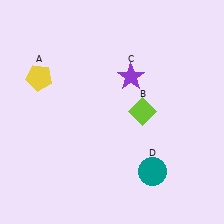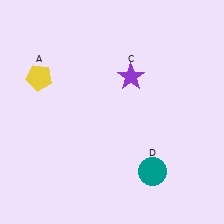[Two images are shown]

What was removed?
The lime diamond (B) was removed in Image 2.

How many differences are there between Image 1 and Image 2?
There is 1 difference between the two images.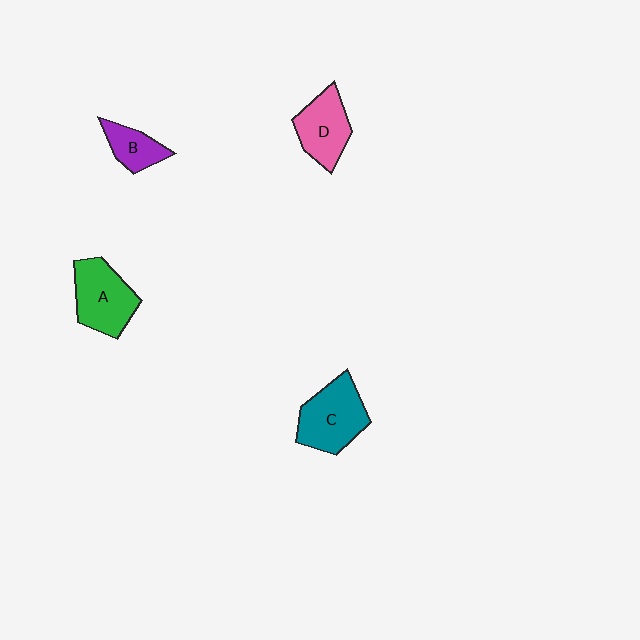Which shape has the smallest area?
Shape B (purple).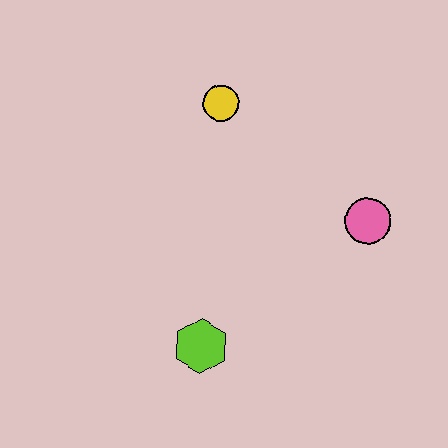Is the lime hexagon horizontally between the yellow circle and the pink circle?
No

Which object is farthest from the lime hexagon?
The yellow circle is farthest from the lime hexagon.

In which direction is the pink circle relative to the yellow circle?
The pink circle is to the right of the yellow circle.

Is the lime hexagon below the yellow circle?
Yes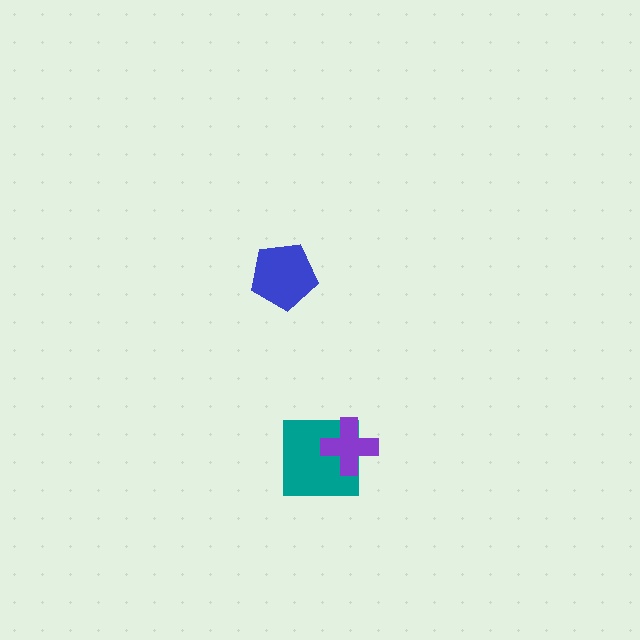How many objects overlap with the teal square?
1 object overlaps with the teal square.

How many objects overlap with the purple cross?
1 object overlaps with the purple cross.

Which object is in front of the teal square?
The purple cross is in front of the teal square.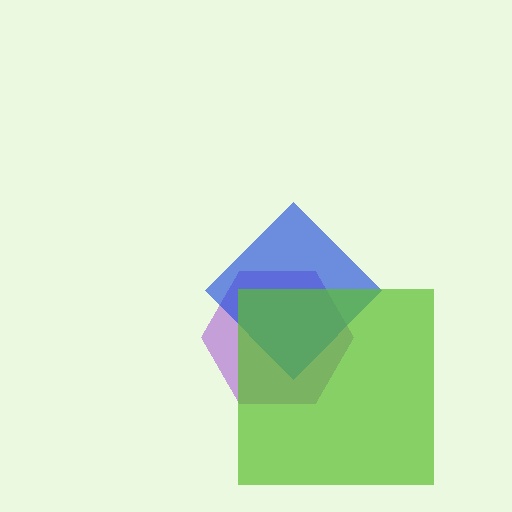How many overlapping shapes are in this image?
There are 3 overlapping shapes in the image.